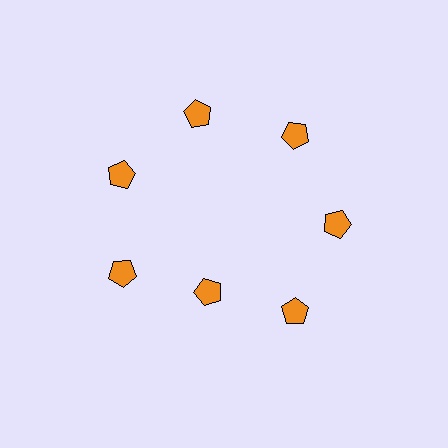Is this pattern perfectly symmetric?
No. The 7 orange pentagons are arranged in a ring, but one element near the 6 o'clock position is pulled inward toward the center, breaking the 7-fold rotational symmetry.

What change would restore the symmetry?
The symmetry would be restored by moving it outward, back onto the ring so that all 7 pentagons sit at equal angles and equal distance from the center.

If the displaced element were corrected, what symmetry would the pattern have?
It would have 7-fold rotational symmetry — the pattern would map onto itself every 51 degrees.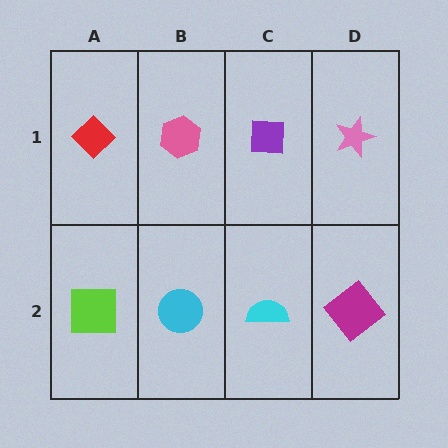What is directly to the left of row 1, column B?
A red diamond.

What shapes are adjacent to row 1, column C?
A cyan semicircle (row 2, column C), a pink hexagon (row 1, column B), a pink star (row 1, column D).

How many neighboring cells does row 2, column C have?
3.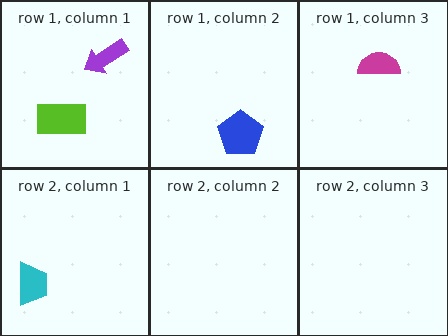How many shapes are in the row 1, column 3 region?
1.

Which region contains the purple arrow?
The row 1, column 1 region.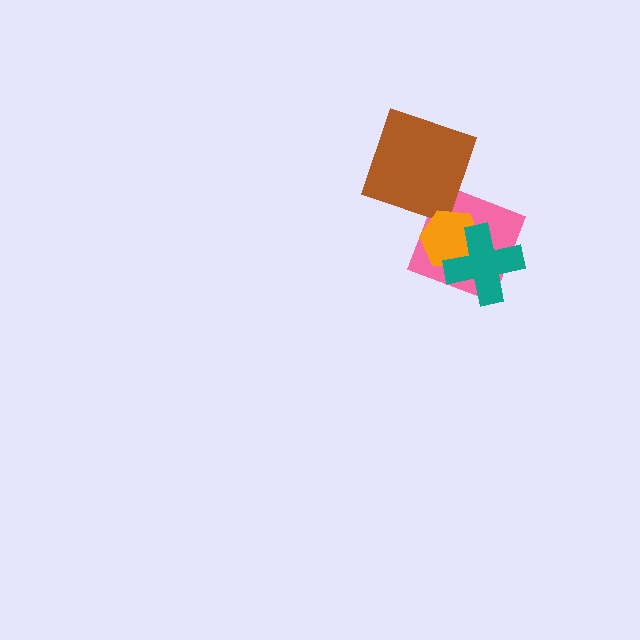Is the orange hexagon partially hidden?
Yes, it is partially covered by another shape.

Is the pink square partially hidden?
Yes, it is partially covered by another shape.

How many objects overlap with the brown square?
0 objects overlap with the brown square.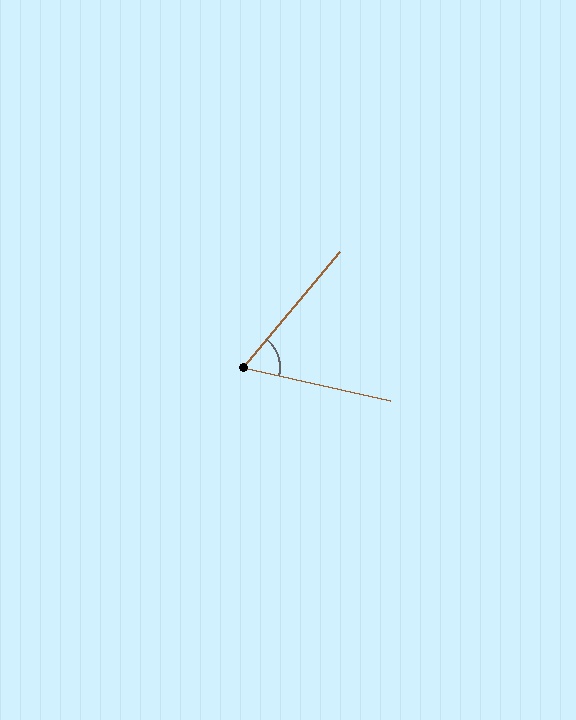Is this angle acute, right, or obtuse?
It is acute.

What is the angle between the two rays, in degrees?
Approximately 62 degrees.